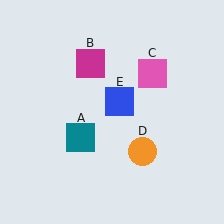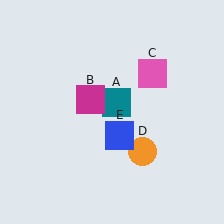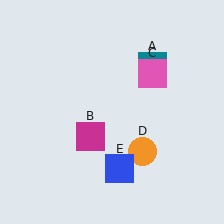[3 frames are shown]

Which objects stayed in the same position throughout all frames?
Pink square (object C) and orange circle (object D) remained stationary.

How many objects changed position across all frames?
3 objects changed position: teal square (object A), magenta square (object B), blue square (object E).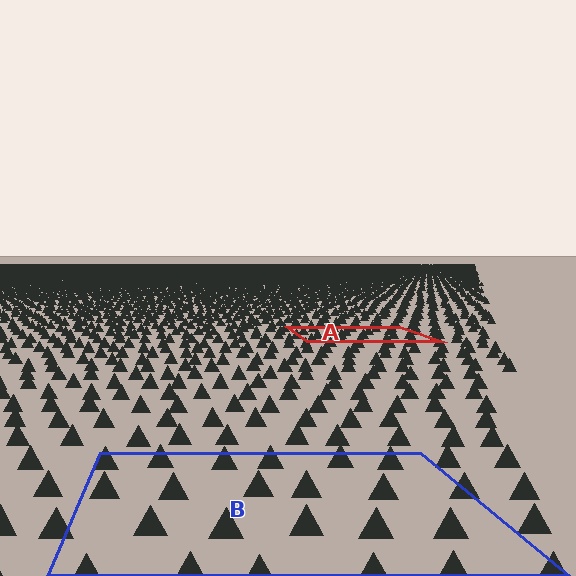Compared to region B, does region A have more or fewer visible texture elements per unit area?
Region A has more texture elements per unit area — they are packed more densely because it is farther away.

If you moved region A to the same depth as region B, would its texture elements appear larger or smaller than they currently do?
They would appear larger. At a closer depth, the same texture elements are projected at a bigger on-screen size.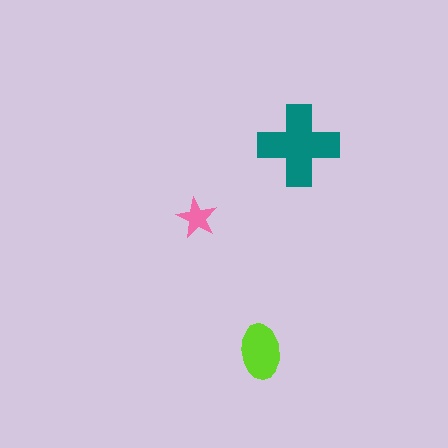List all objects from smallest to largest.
The pink star, the lime ellipse, the teal cross.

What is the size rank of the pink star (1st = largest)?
3rd.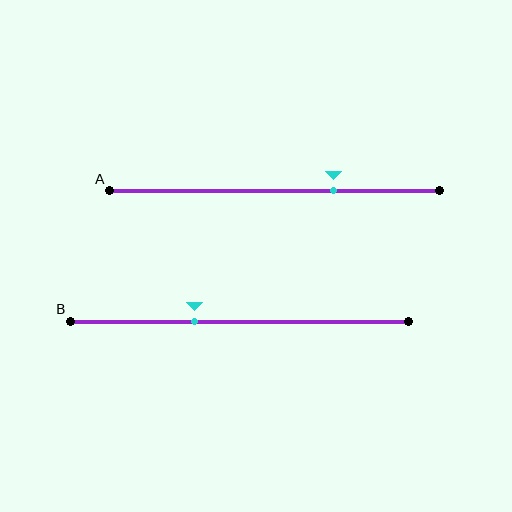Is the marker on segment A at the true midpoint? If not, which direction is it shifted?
No, the marker on segment A is shifted to the right by about 18% of the segment length.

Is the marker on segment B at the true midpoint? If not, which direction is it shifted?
No, the marker on segment B is shifted to the left by about 13% of the segment length.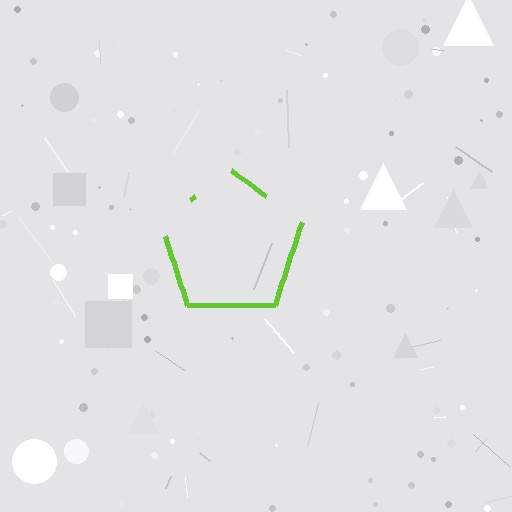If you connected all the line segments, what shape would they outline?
They would outline a pentagon.